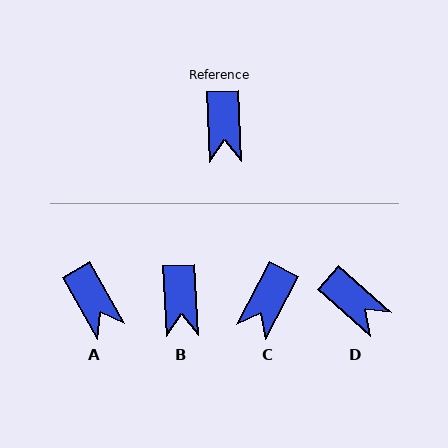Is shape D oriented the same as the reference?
No, it is off by about 46 degrees.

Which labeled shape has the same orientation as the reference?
B.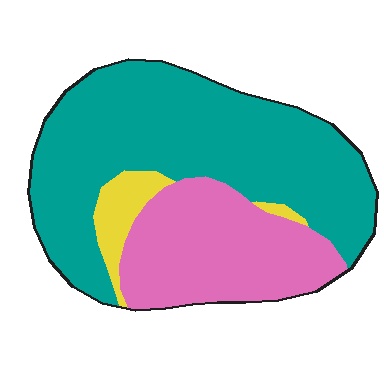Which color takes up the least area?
Yellow, at roughly 5%.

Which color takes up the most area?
Teal, at roughly 60%.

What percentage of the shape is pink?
Pink covers 31% of the shape.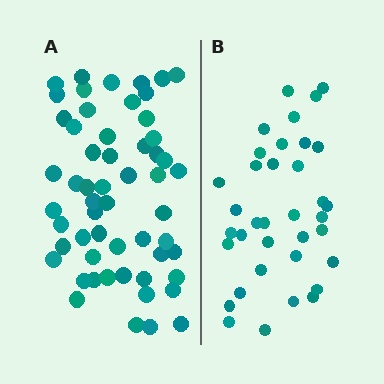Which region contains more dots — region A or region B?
Region A (the left region) has more dots.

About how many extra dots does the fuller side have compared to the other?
Region A has approximately 20 more dots than region B.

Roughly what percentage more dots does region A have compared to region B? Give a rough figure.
About 55% more.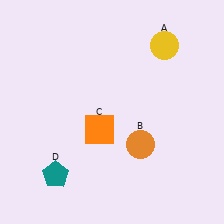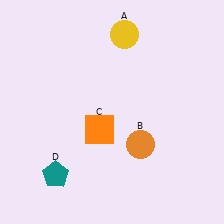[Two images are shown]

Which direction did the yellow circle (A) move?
The yellow circle (A) moved left.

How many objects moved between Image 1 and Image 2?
1 object moved between the two images.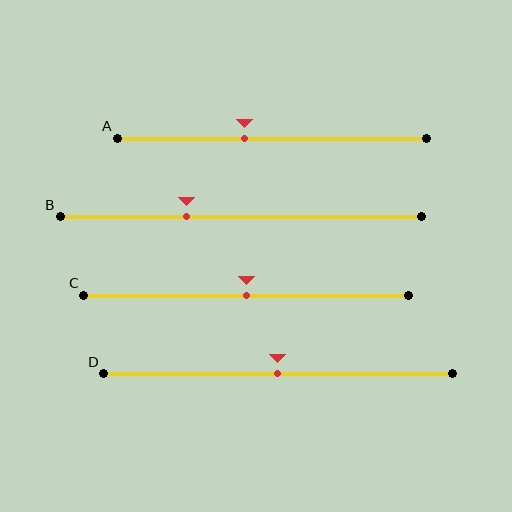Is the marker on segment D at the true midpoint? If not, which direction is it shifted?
Yes, the marker on segment D is at the true midpoint.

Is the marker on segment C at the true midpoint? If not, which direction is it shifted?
Yes, the marker on segment C is at the true midpoint.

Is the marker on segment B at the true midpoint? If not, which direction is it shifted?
No, the marker on segment B is shifted to the left by about 15% of the segment length.